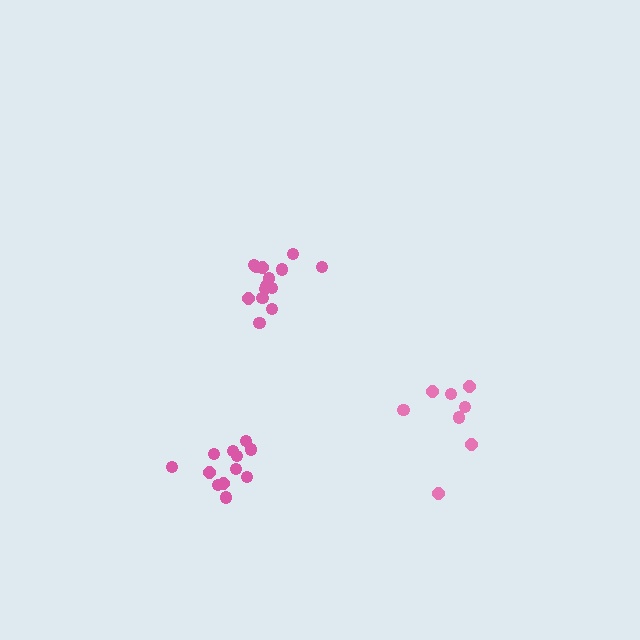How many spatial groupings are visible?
There are 3 spatial groupings.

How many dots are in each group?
Group 1: 12 dots, Group 2: 14 dots, Group 3: 8 dots (34 total).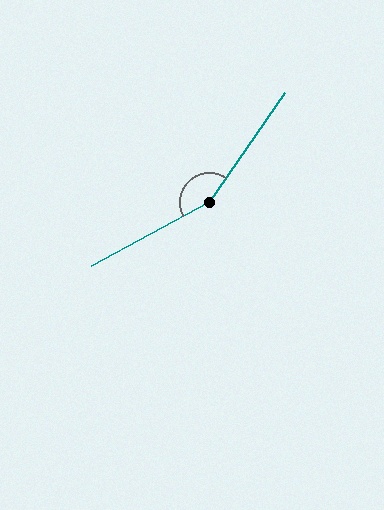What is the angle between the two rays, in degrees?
Approximately 153 degrees.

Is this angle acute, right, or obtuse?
It is obtuse.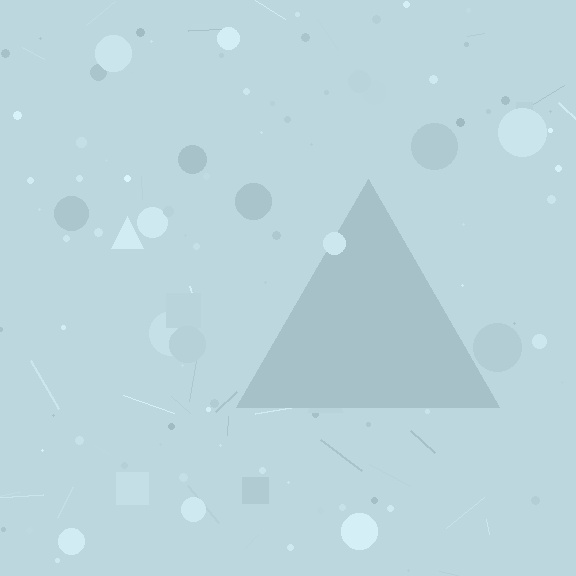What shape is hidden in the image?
A triangle is hidden in the image.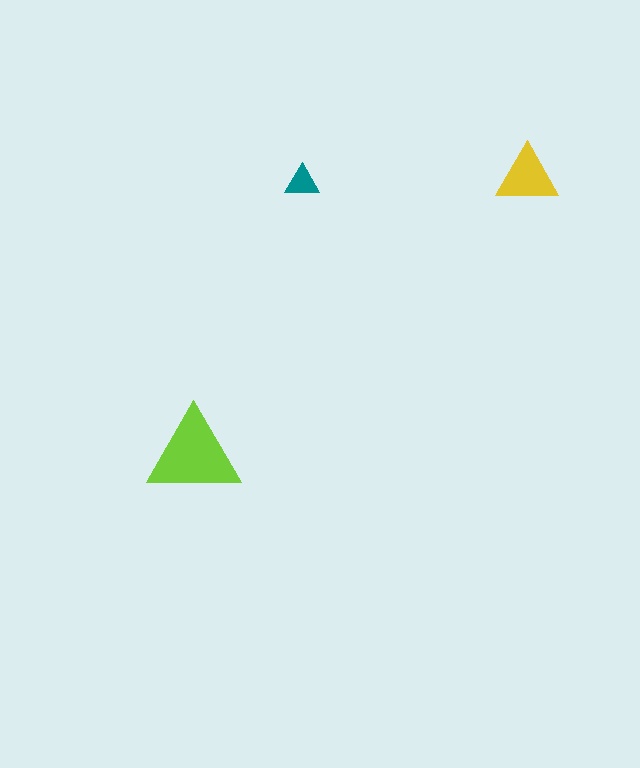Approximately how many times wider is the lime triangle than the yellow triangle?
About 1.5 times wider.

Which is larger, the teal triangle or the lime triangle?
The lime one.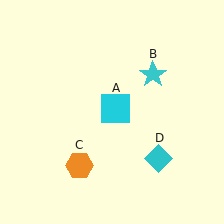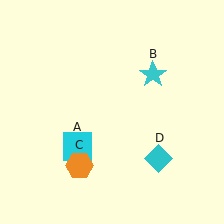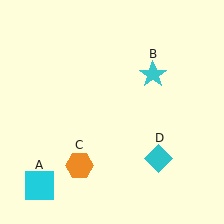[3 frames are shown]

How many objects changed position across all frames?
1 object changed position: cyan square (object A).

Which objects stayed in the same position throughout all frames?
Cyan star (object B) and orange hexagon (object C) and cyan diamond (object D) remained stationary.